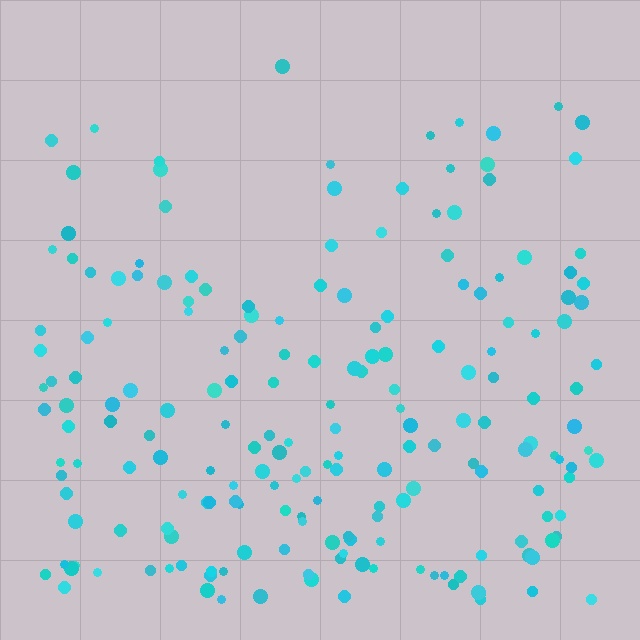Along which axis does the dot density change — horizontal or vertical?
Vertical.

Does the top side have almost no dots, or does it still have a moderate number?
Still a moderate number, just noticeably fewer than the bottom.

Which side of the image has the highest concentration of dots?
The bottom.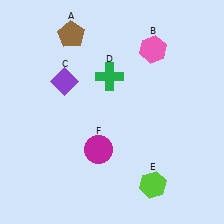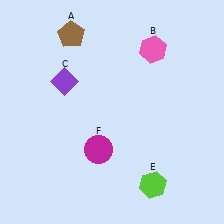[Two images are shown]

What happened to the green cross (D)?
The green cross (D) was removed in Image 2. It was in the top-left area of Image 1.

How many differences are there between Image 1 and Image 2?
There is 1 difference between the two images.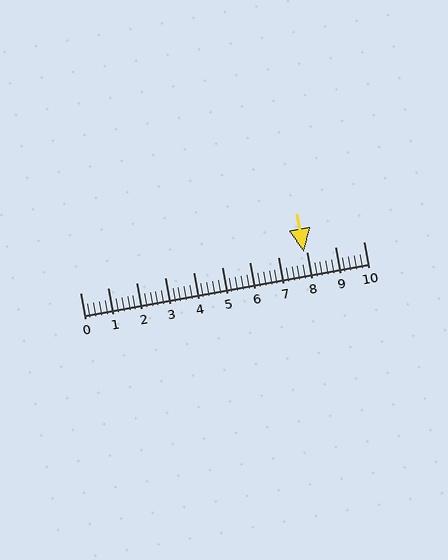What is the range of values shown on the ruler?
The ruler shows values from 0 to 10.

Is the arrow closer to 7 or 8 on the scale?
The arrow is closer to 8.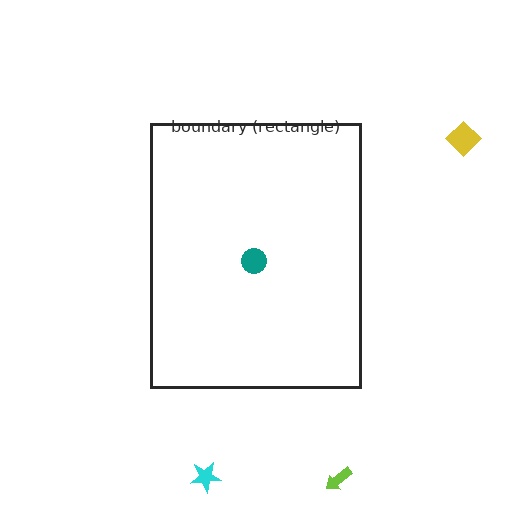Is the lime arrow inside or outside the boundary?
Outside.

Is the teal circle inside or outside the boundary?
Inside.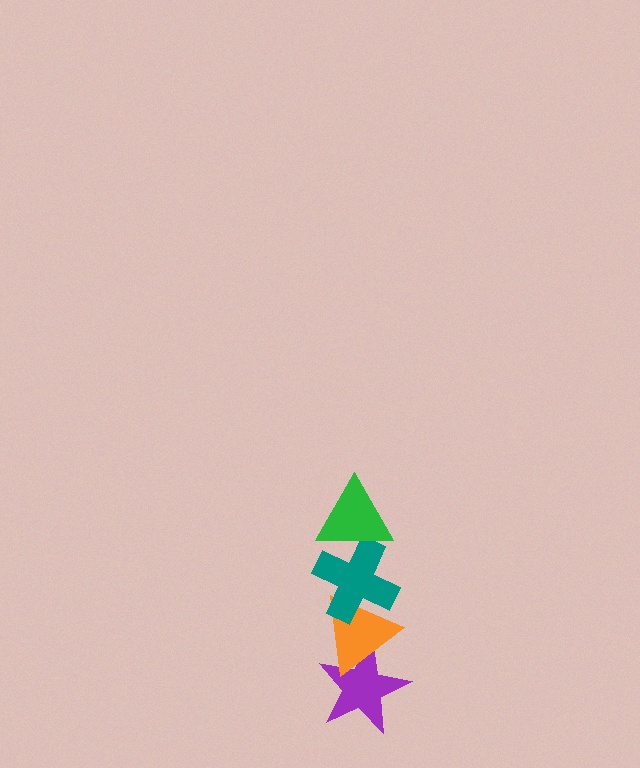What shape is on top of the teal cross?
The green triangle is on top of the teal cross.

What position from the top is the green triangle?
The green triangle is 1st from the top.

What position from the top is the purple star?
The purple star is 4th from the top.